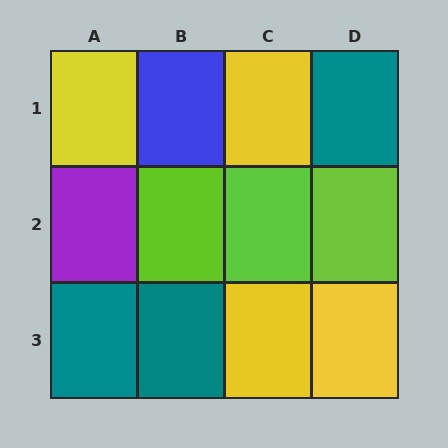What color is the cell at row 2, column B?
Lime.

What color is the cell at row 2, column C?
Lime.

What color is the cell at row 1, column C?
Yellow.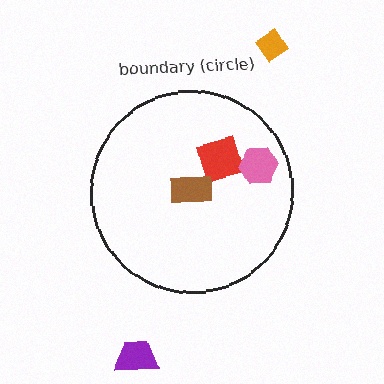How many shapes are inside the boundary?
3 inside, 2 outside.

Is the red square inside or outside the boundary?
Inside.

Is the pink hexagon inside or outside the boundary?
Inside.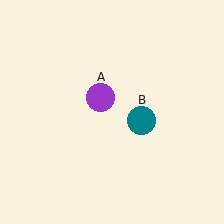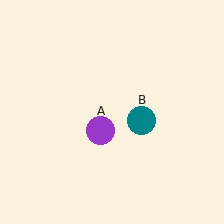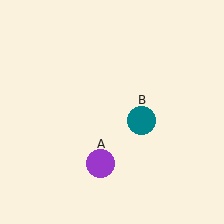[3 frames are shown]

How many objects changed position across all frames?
1 object changed position: purple circle (object A).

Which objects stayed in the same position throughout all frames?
Teal circle (object B) remained stationary.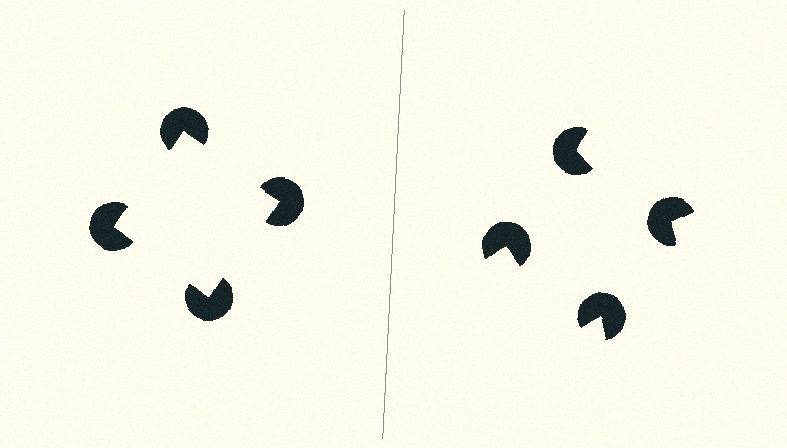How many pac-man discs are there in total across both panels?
8 — 4 on each side.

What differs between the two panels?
The pac-man discs are positioned identically on both sides; only the wedge orientations differ. On the left they align to a square; on the right they are misaligned.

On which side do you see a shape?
An illusory square appears on the left side. On the right side the wedge cuts are rotated, so no coherent shape forms.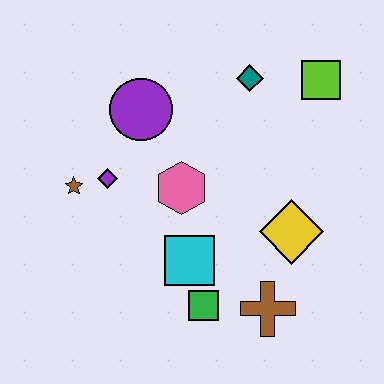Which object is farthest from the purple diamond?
The lime square is farthest from the purple diamond.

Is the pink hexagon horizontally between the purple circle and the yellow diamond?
Yes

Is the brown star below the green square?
No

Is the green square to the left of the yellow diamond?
Yes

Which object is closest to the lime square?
The teal diamond is closest to the lime square.